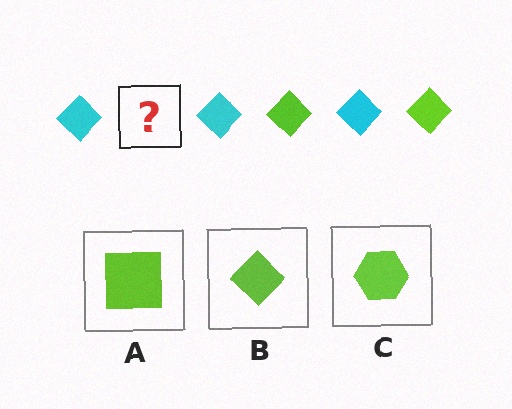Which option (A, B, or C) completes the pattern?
B.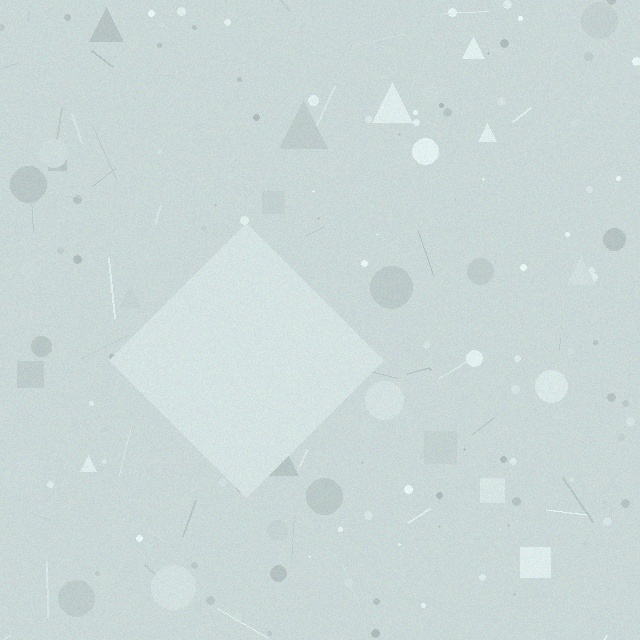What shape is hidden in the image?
A diamond is hidden in the image.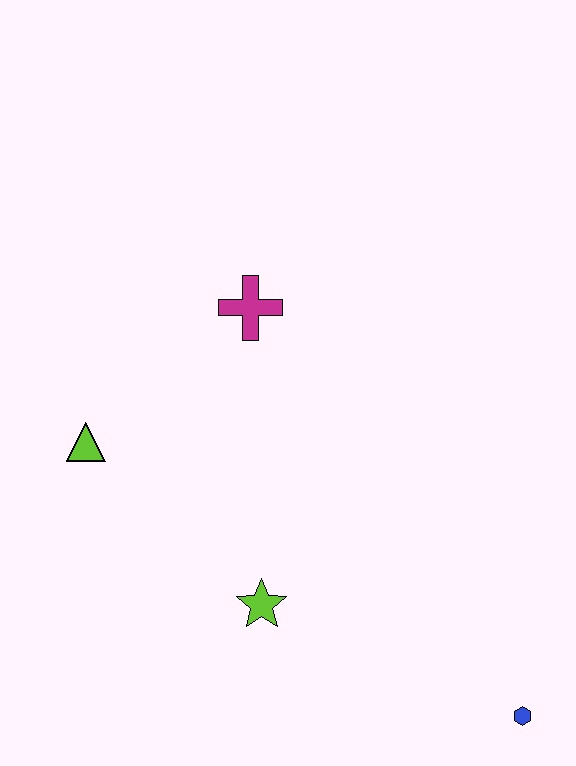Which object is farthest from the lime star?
The magenta cross is farthest from the lime star.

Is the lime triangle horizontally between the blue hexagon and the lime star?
No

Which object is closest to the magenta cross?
The lime triangle is closest to the magenta cross.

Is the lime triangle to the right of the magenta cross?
No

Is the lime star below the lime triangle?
Yes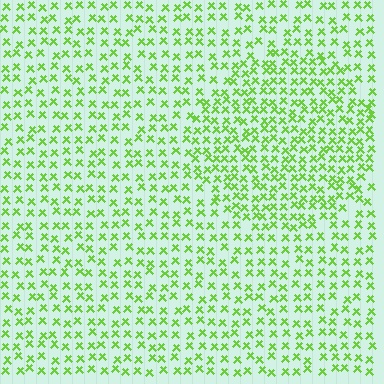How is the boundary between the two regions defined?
The boundary is defined by a change in element density (approximately 1.6x ratio). All elements are the same color, size, and shape.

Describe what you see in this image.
The image contains small lime elements arranged at two different densities. A circle-shaped region is visible where the elements are more densely packed than the surrounding area.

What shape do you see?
I see a circle.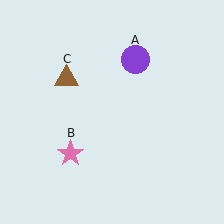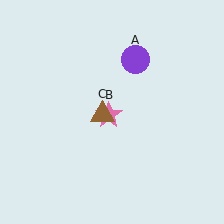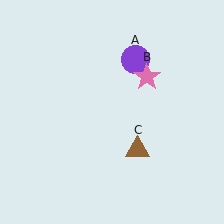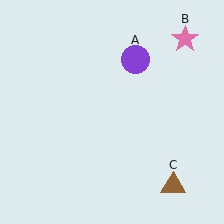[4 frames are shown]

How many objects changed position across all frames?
2 objects changed position: pink star (object B), brown triangle (object C).